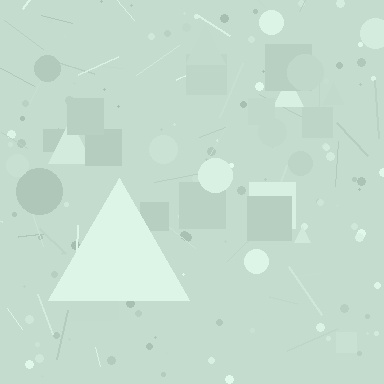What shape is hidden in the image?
A triangle is hidden in the image.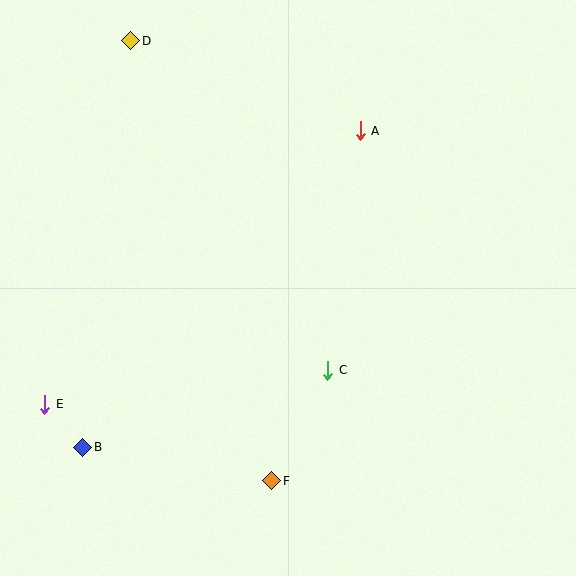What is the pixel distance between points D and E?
The distance between D and E is 373 pixels.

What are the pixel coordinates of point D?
Point D is at (131, 41).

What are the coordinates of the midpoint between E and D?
The midpoint between E and D is at (88, 222).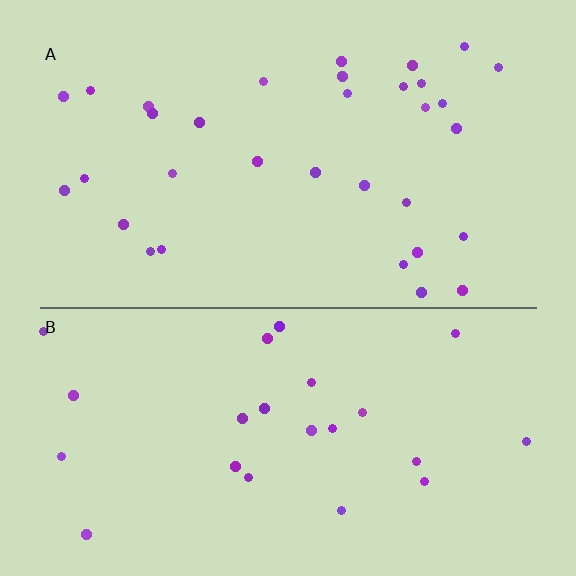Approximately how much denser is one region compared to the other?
Approximately 1.5× — region A over region B.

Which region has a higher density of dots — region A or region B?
A (the top).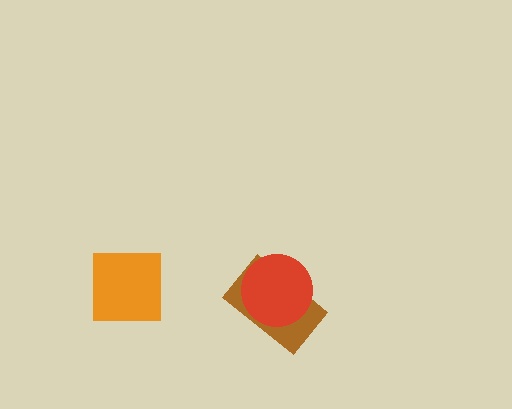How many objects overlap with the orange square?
0 objects overlap with the orange square.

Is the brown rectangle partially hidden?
Yes, it is partially covered by another shape.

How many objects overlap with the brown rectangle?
1 object overlaps with the brown rectangle.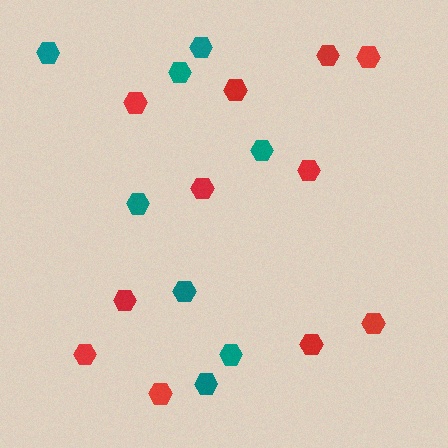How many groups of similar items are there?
There are 2 groups: one group of red hexagons (11) and one group of teal hexagons (8).